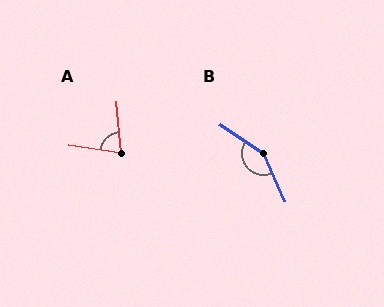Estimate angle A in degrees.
Approximately 76 degrees.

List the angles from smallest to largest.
A (76°), B (148°).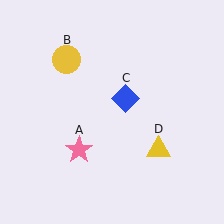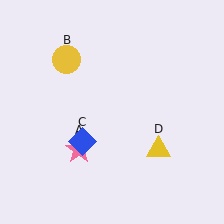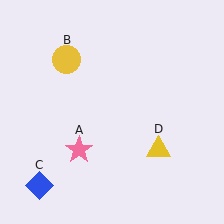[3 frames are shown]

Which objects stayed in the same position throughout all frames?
Pink star (object A) and yellow circle (object B) and yellow triangle (object D) remained stationary.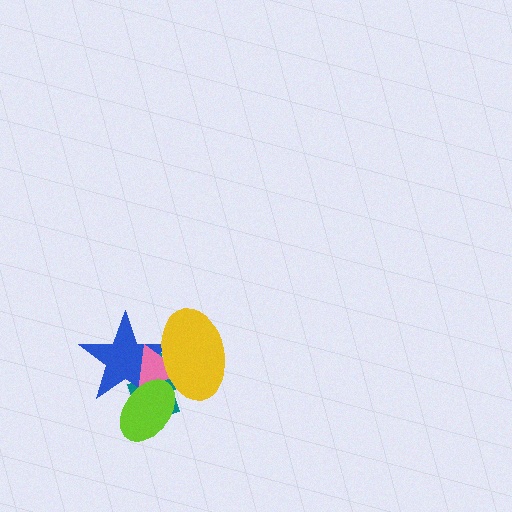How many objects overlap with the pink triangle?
4 objects overlap with the pink triangle.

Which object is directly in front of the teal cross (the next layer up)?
The blue star is directly in front of the teal cross.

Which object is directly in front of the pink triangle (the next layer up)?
The lime ellipse is directly in front of the pink triangle.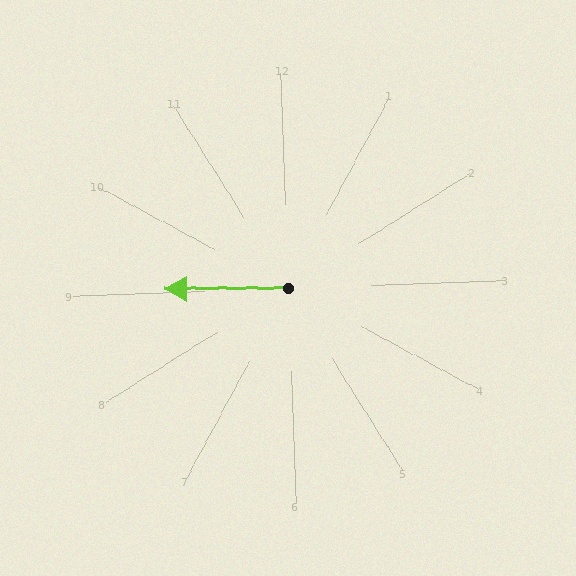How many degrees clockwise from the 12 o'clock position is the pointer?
Approximately 272 degrees.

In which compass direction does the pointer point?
West.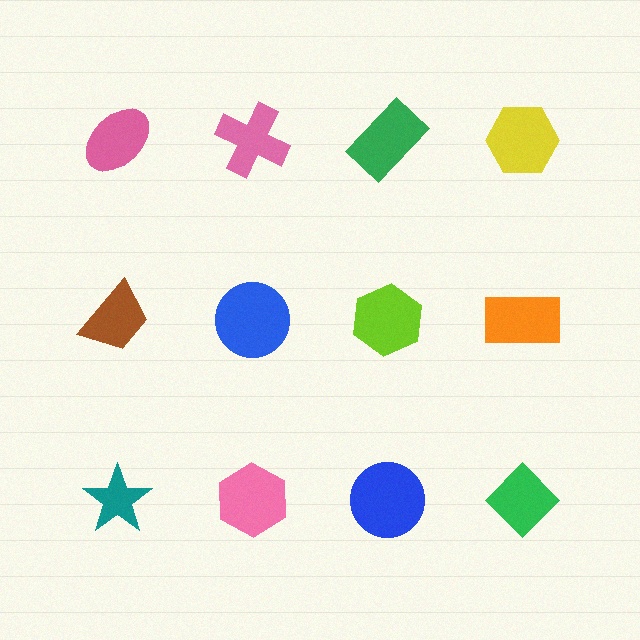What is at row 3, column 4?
A green diamond.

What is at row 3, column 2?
A pink hexagon.